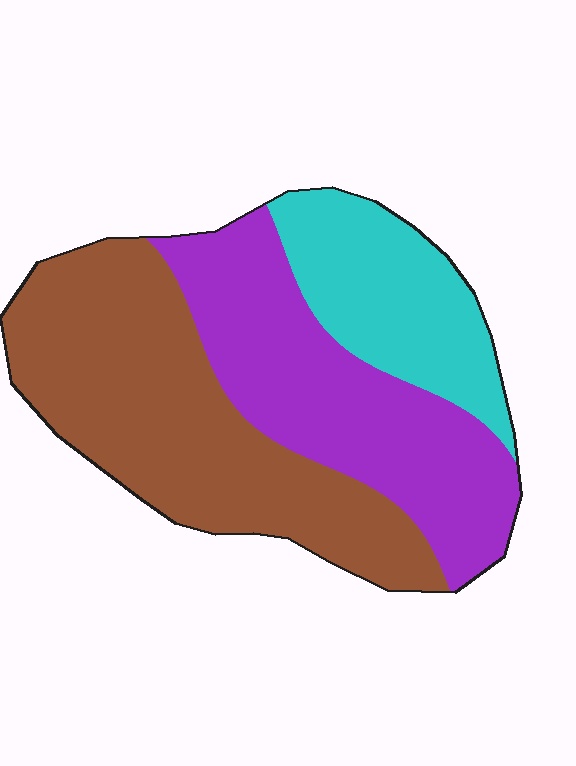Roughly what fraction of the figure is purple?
Purple covers roughly 35% of the figure.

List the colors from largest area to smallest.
From largest to smallest: brown, purple, cyan.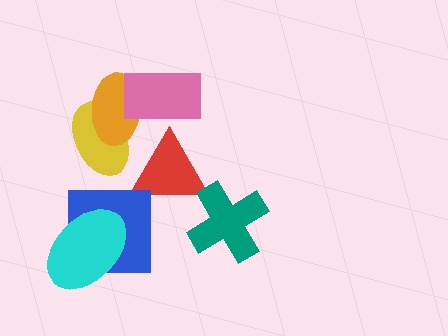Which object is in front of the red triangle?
The teal cross is in front of the red triangle.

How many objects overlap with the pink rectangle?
1 object overlaps with the pink rectangle.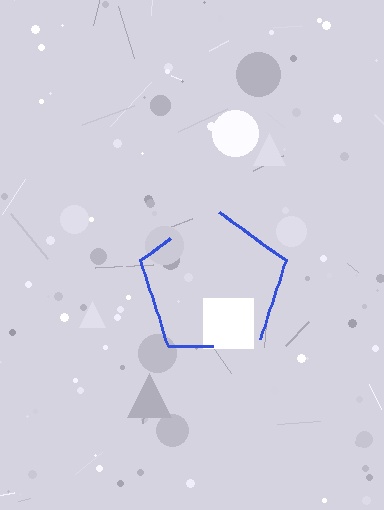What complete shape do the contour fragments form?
The contour fragments form a pentagon.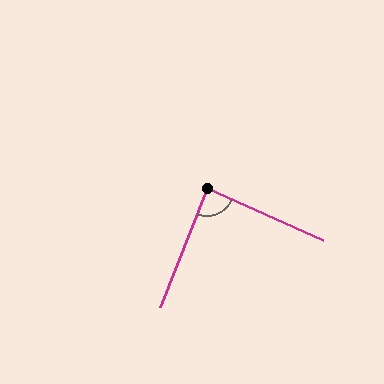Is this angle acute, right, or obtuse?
It is approximately a right angle.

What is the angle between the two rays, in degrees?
Approximately 88 degrees.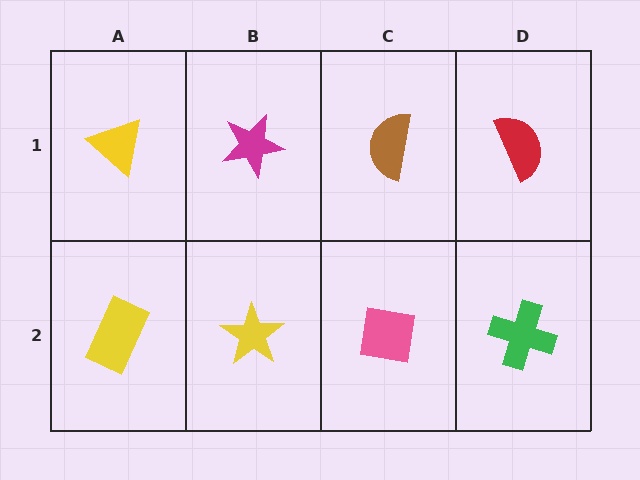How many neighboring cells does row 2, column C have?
3.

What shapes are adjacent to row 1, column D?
A green cross (row 2, column D), a brown semicircle (row 1, column C).